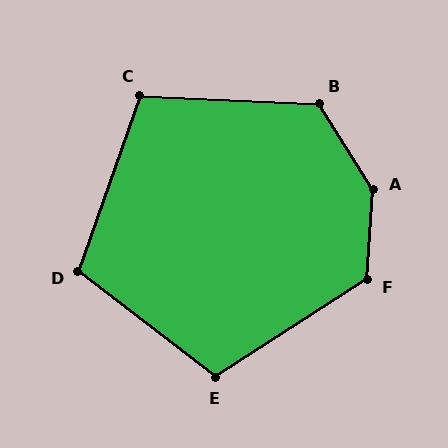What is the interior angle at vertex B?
Approximately 125 degrees (obtuse).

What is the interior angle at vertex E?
Approximately 110 degrees (obtuse).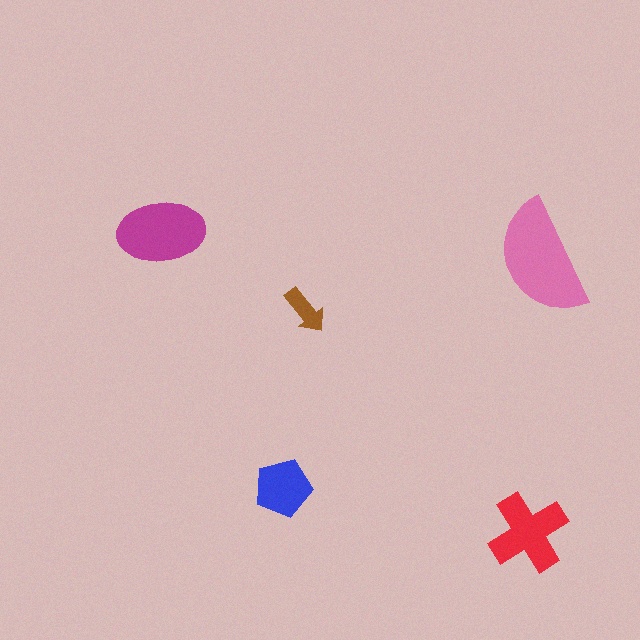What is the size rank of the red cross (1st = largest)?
3rd.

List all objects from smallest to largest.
The brown arrow, the blue pentagon, the red cross, the magenta ellipse, the pink semicircle.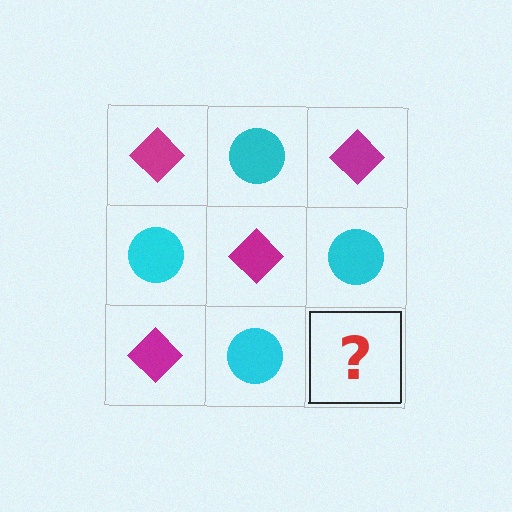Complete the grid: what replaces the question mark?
The question mark should be replaced with a magenta diamond.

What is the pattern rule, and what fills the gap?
The rule is that it alternates magenta diamond and cyan circle in a checkerboard pattern. The gap should be filled with a magenta diamond.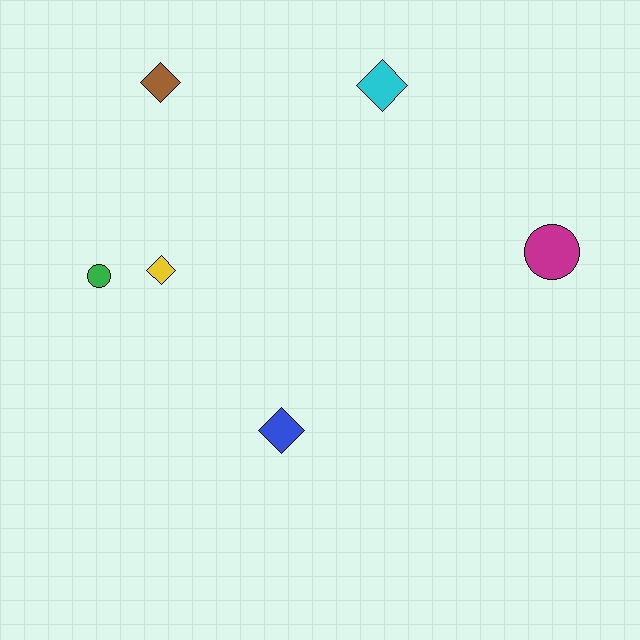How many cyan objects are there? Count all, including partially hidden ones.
There is 1 cyan object.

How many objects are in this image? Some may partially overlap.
There are 6 objects.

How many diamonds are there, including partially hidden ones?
There are 4 diamonds.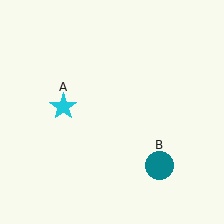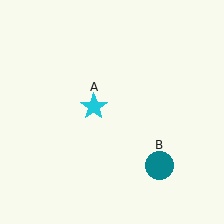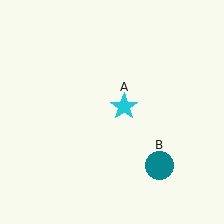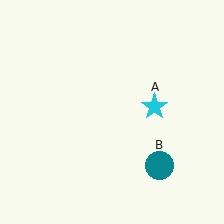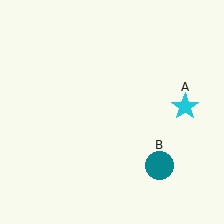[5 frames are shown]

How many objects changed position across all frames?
1 object changed position: cyan star (object A).